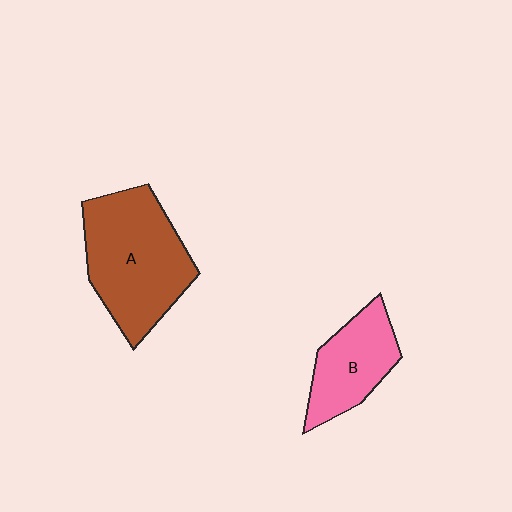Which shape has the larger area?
Shape A (brown).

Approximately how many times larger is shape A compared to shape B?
Approximately 1.7 times.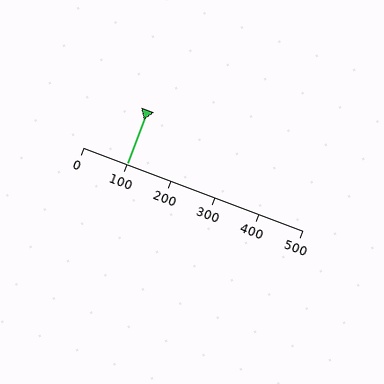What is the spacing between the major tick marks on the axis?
The major ticks are spaced 100 apart.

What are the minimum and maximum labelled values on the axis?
The axis runs from 0 to 500.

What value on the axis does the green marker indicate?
The marker indicates approximately 100.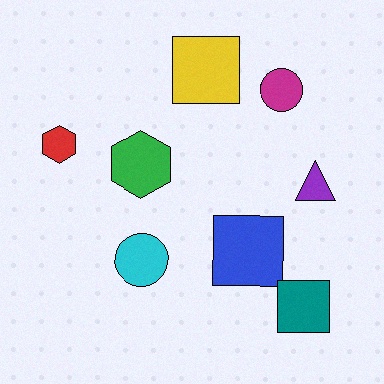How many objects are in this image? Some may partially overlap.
There are 8 objects.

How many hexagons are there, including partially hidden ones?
There are 2 hexagons.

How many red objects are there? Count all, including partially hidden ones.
There is 1 red object.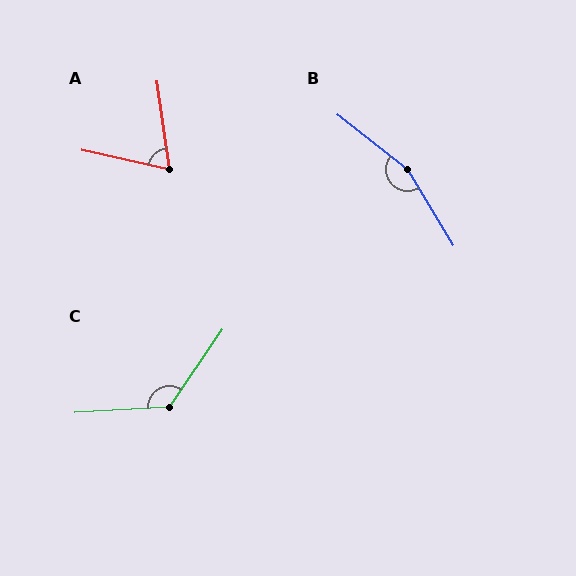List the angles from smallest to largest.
A (69°), C (128°), B (159°).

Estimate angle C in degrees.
Approximately 128 degrees.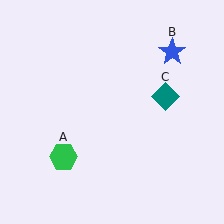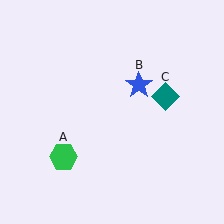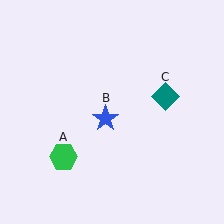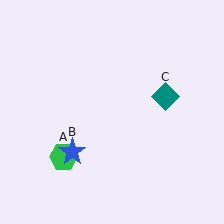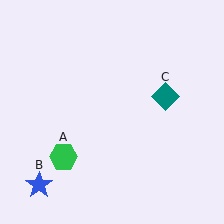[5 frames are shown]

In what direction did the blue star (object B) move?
The blue star (object B) moved down and to the left.